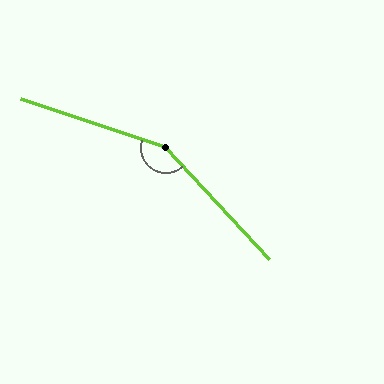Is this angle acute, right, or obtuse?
It is obtuse.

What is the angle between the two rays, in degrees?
Approximately 151 degrees.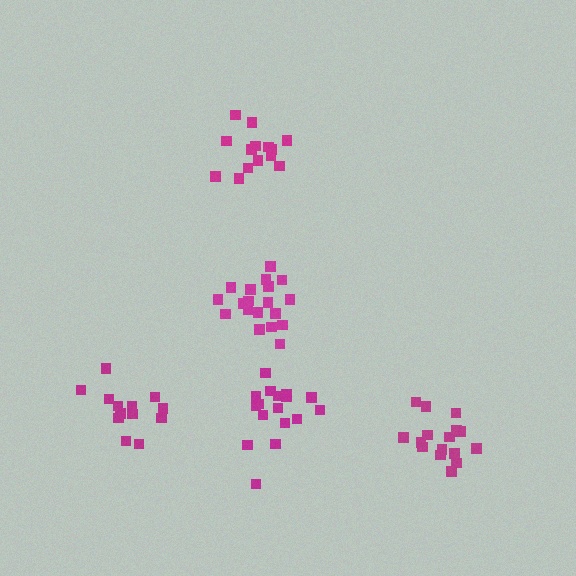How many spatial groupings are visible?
There are 5 spatial groupings.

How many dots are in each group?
Group 1: 16 dots, Group 2: 14 dots, Group 3: 19 dots, Group 4: 18 dots, Group 5: 13 dots (80 total).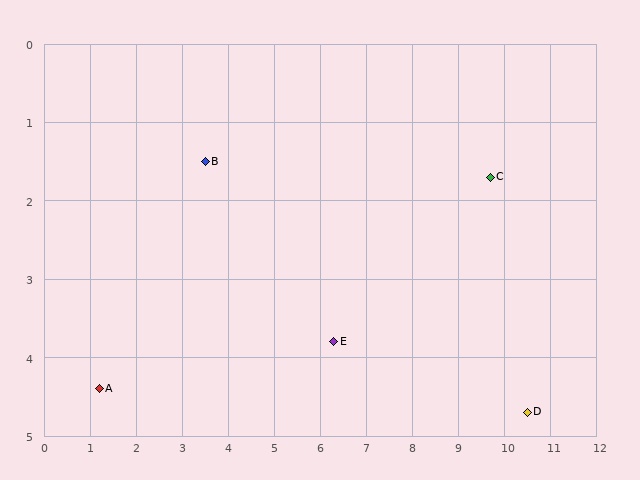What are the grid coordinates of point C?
Point C is at approximately (9.7, 1.7).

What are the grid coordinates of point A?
Point A is at approximately (1.2, 4.4).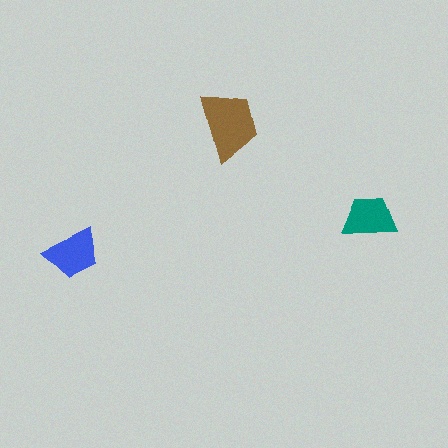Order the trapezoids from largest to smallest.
the brown one, the blue one, the teal one.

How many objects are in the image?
There are 3 objects in the image.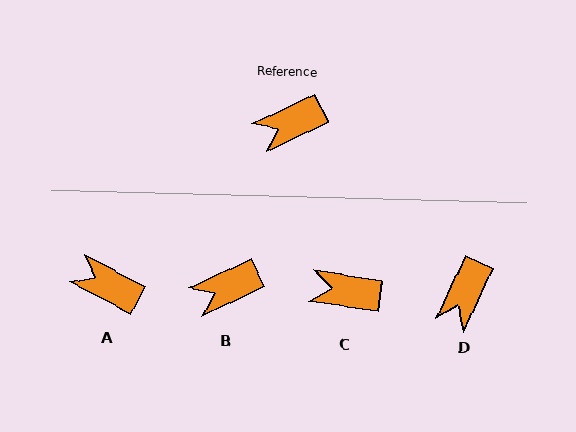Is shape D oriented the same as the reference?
No, it is off by about 39 degrees.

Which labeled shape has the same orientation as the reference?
B.